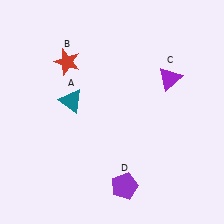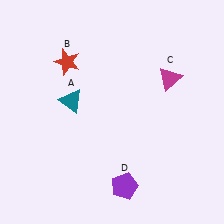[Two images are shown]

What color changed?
The triangle (C) changed from purple in Image 1 to magenta in Image 2.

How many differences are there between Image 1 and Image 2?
There is 1 difference between the two images.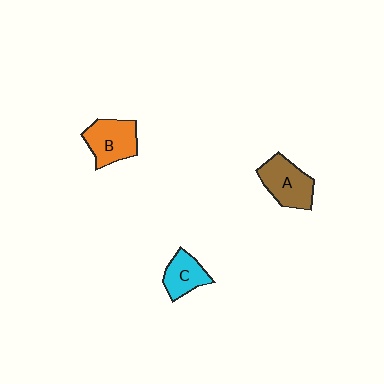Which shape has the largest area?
Shape A (brown).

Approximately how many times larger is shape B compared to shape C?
Approximately 1.3 times.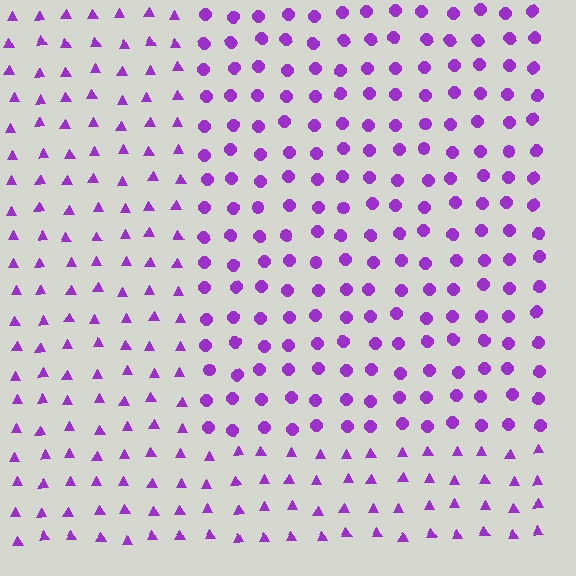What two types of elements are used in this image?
The image uses circles inside the rectangle region and triangles outside it.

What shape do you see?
I see a rectangle.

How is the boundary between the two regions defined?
The boundary is defined by a change in element shape: circles inside vs. triangles outside. All elements share the same color and spacing.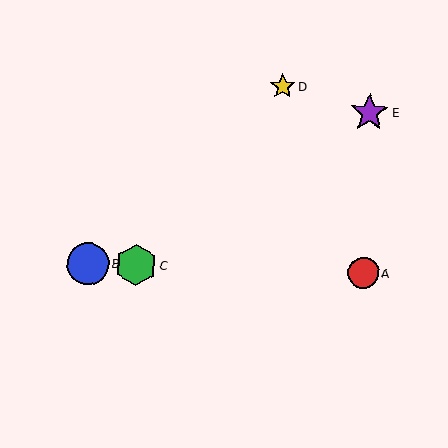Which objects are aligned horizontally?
Objects A, B, C are aligned horizontally.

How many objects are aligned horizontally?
3 objects (A, B, C) are aligned horizontally.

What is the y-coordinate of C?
Object C is at y≈265.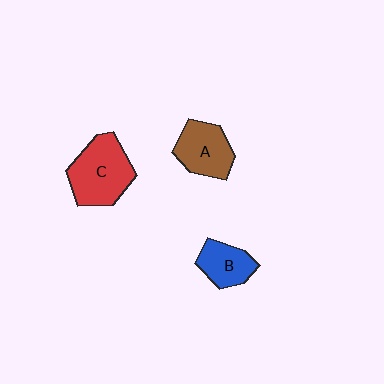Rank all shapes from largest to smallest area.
From largest to smallest: C (red), A (brown), B (blue).